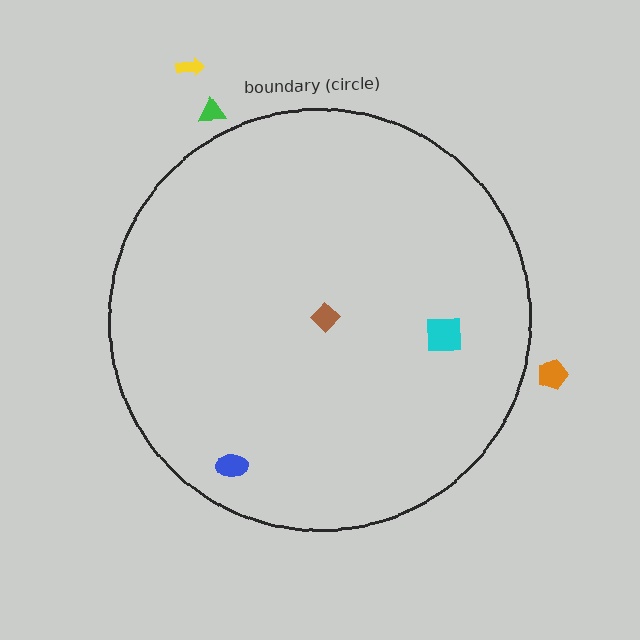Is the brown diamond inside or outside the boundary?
Inside.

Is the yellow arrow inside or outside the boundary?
Outside.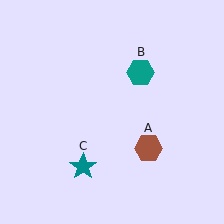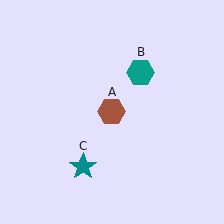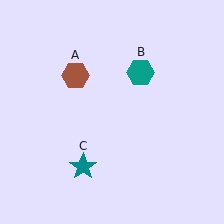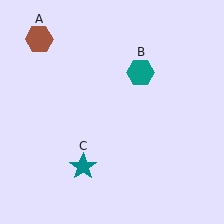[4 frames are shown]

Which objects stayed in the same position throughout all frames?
Teal hexagon (object B) and teal star (object C) remained stationary.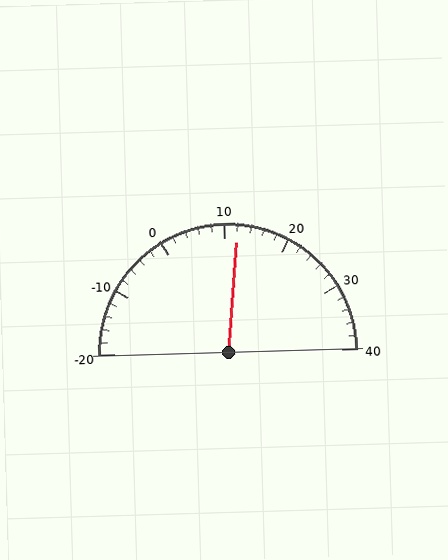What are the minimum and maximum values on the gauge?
The gauge ranges from -20 to 40.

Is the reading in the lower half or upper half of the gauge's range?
The reading is in the upper half of the range (-20 to 40).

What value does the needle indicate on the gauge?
The needle indicates approximately 12.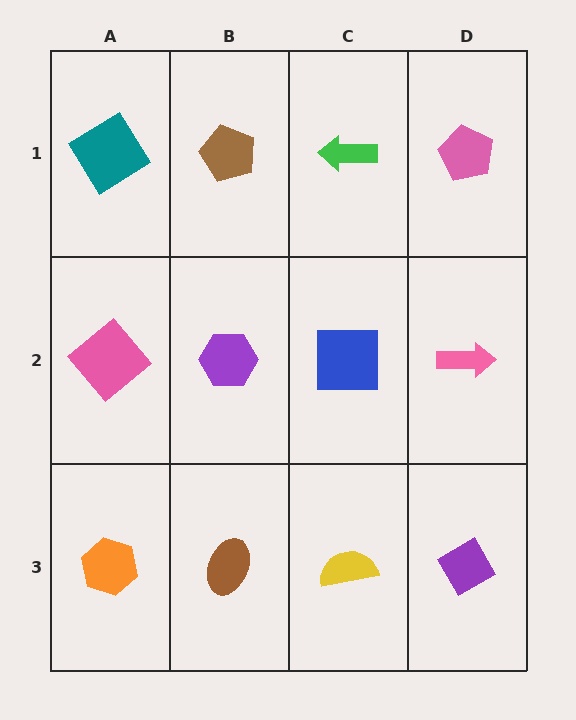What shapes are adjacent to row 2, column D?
A pink pentagon (row 1, column D), a purple diamond (row 3, column D), a blue square (row 2, column C).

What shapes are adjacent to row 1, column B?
A purple hexagon (row 2, column B), a teal diamond (row 1, column A), a green arrow (row 1, column C).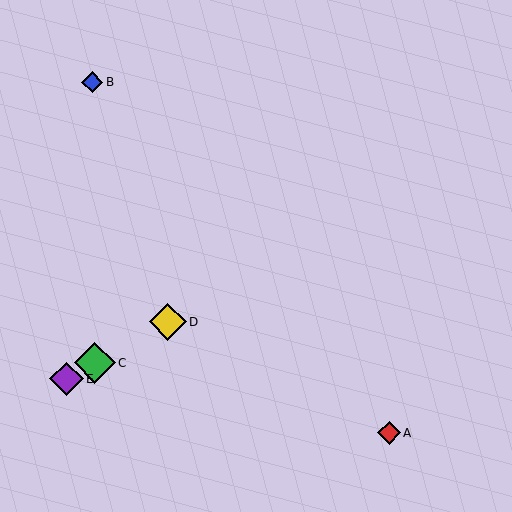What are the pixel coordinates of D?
Object D is at (168, 322).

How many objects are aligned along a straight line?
3 objects (C, D, E) are aligned along a straight line.